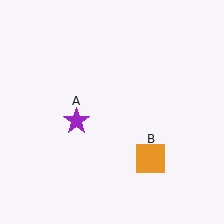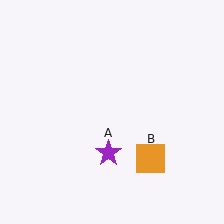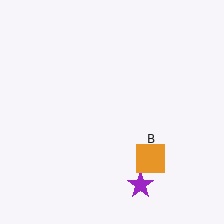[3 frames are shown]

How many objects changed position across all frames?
1 object changed position: purple star (object A).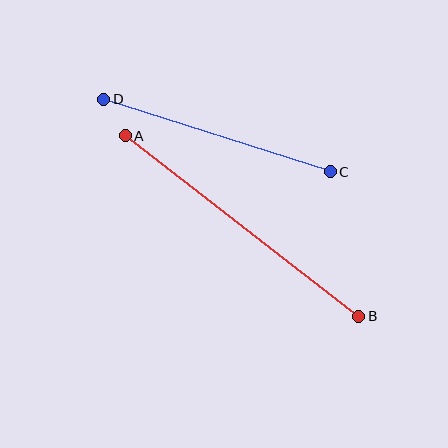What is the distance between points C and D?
The distance is approximately 238 pixels.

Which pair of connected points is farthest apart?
Points A and B are farthest apart.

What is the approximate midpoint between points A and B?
The midpoint is at approximately (242, 226) pixels.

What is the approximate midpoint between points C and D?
The midpoint is at approximately (217, 136) pixels.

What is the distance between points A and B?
The distance is approximately 295 pixels.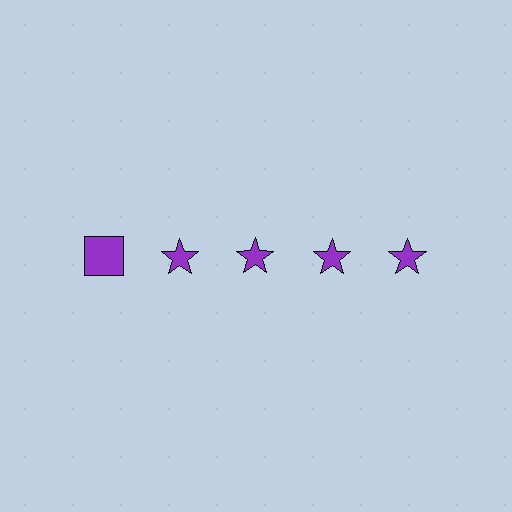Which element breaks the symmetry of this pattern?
The purple square in the top row, leftmost column breaks the symmetry. All other shapes are purple stars.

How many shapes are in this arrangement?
There are 5 shapes arranged in a grid pattern.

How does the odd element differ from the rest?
It has a different shape: square instead of star.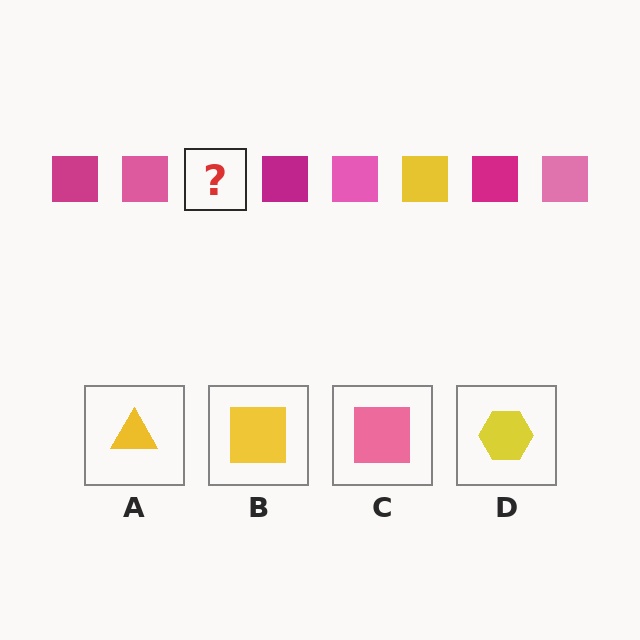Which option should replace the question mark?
Option B.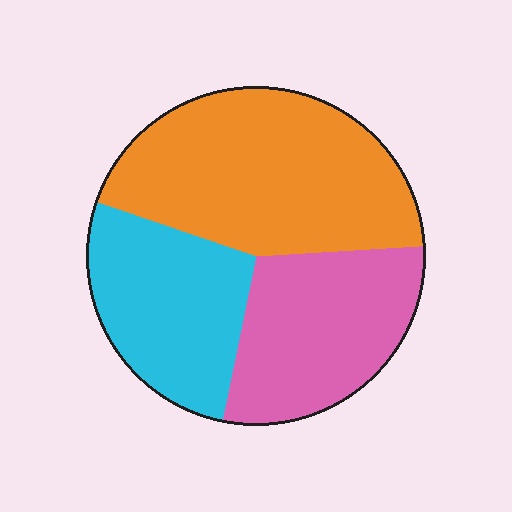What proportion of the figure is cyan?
Cyan covers roughly 25% of the figure.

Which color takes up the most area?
Orange, at roughly 45%.